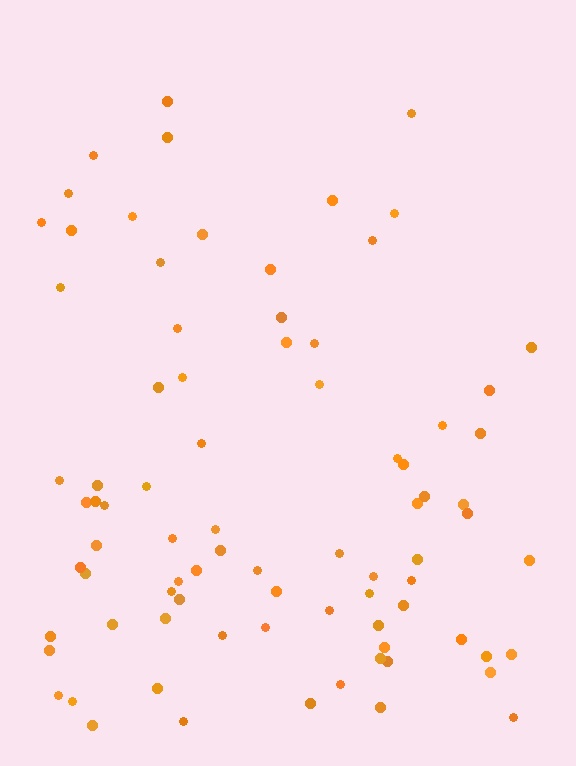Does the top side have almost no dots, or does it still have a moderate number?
Still a moderate number, just noticeably fewer than the bottom.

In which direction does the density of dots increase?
From top to bottom, with the bottom side densest.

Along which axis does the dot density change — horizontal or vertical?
Vertical.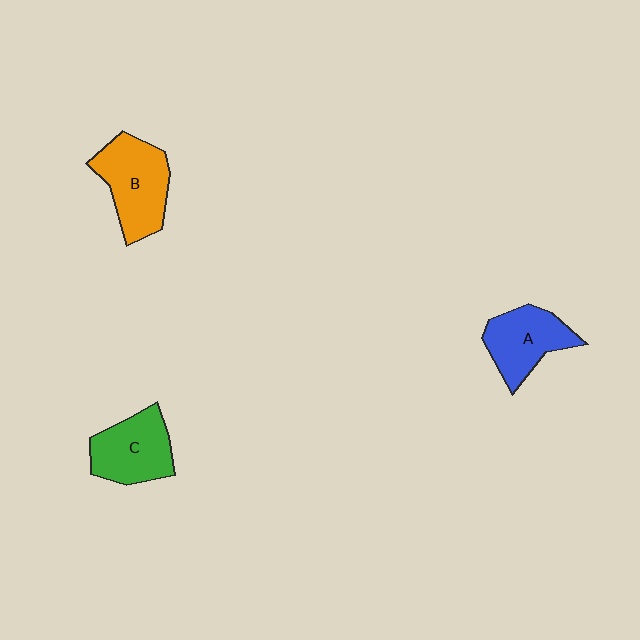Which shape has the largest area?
Shape B (orange).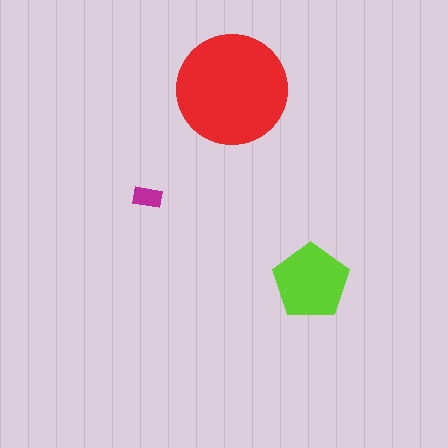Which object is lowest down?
The lime pentagon is bottommost.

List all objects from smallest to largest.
The magenta rectangle, the lime pentagon, the red circle.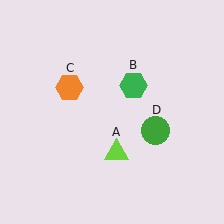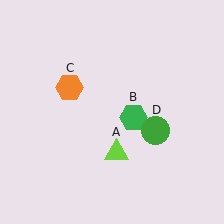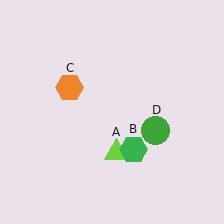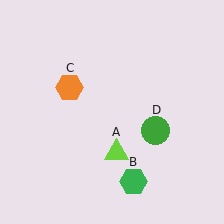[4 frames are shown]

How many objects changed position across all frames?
1 object changed position: green hexagon (object B).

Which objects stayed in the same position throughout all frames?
Lime triangle (object A) and orange hexagon (object C) and green circle (object D) remained stationary.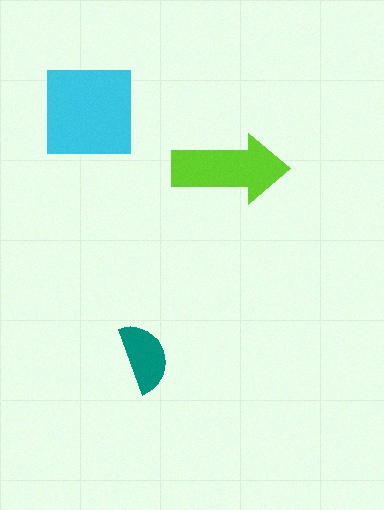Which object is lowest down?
The teal semicircle is bottommost.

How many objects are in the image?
There are 3 objects in the image.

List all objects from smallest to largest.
The teal semicircle, the lime arrow, the cyan square.